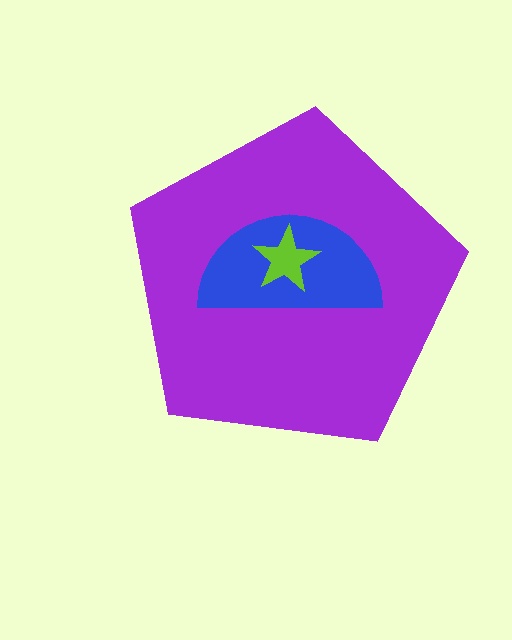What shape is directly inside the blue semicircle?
The lime star.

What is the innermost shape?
The lime star.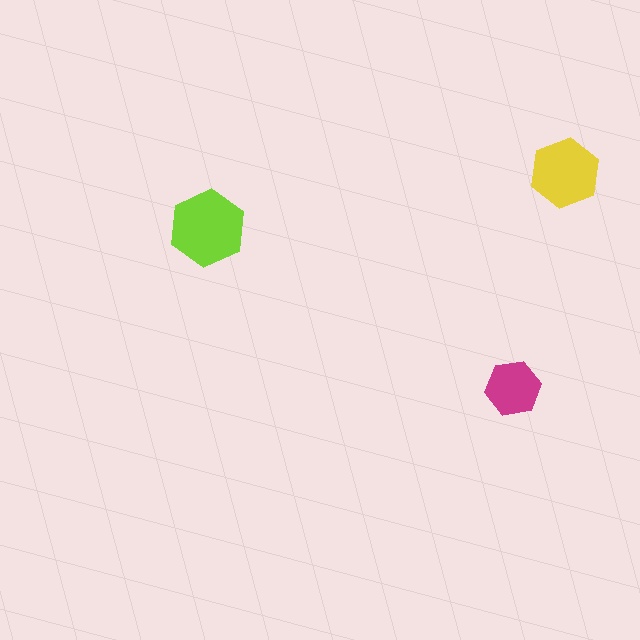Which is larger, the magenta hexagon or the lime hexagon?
The lime one.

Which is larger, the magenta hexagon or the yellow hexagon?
The yellow one.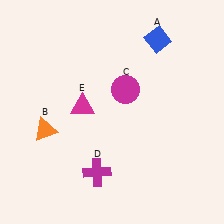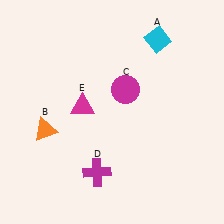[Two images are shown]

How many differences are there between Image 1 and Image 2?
There is 1 difference between the two images.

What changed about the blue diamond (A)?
In Image 1, A is blue. In Image 2, it changed to cyan.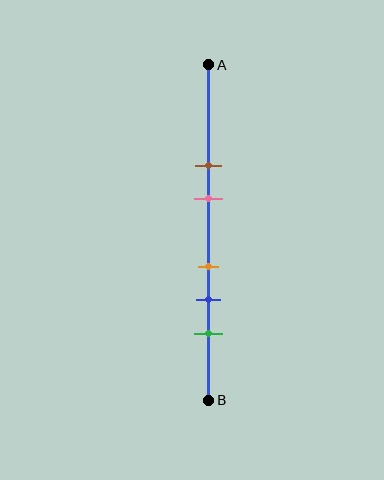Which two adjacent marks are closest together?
The orange and blue marks are the closest adjacent pair.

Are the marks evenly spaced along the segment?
No, the marks are not evenly spaced.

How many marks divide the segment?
There are 5 marks dividing the segment.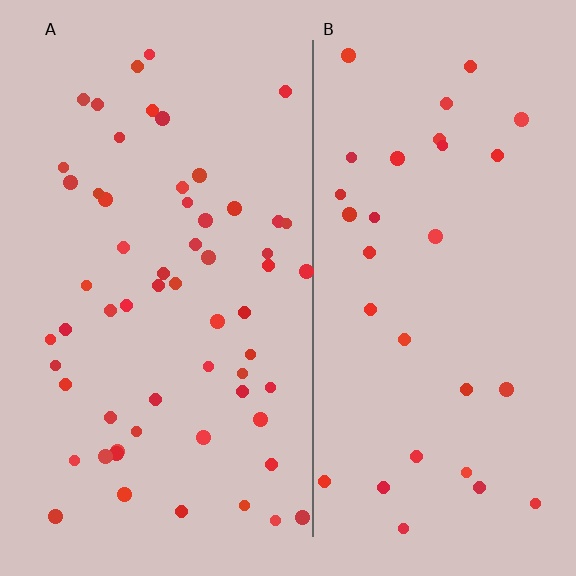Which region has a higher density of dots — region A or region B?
A (the left).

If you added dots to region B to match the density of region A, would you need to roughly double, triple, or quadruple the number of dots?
Approximately double.